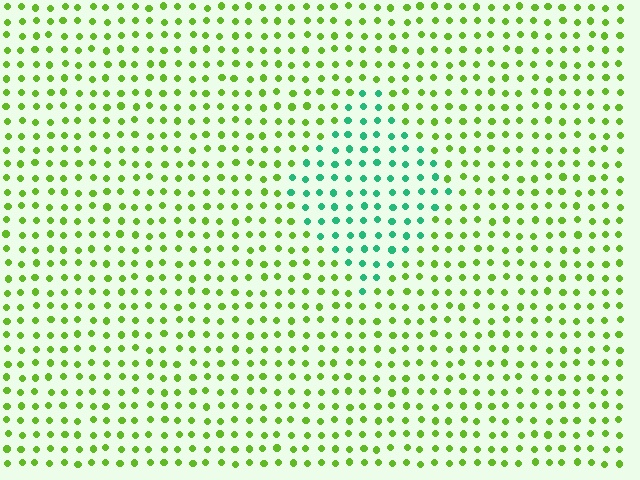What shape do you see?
I see a diamond.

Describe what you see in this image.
The image is filled with small lime elements in a uniform arrangement. A diamond-shaped region is visible where the elements are tinted to a slightly different hue, forming a subtle color boundary.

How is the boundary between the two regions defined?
The boundary is defined purely by a slight shift in hue (about 58 degrees). Spacing, size, and orientation are identical on both sides.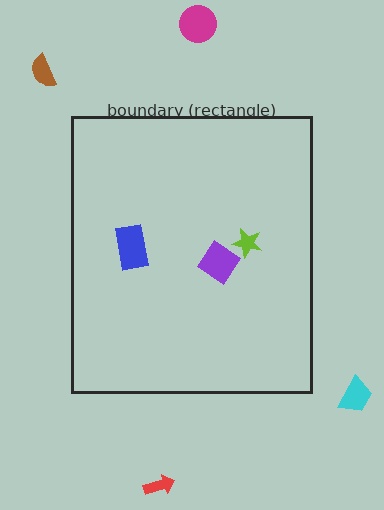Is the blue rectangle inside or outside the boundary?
Inside.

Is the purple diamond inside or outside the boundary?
Inside.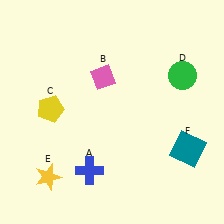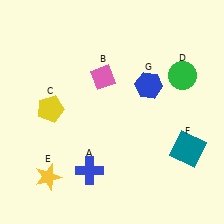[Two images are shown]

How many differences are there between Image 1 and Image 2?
There is 1 difference between the two images.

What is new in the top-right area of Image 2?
A blue hexagon (G) was added in the top-right area of Image 2.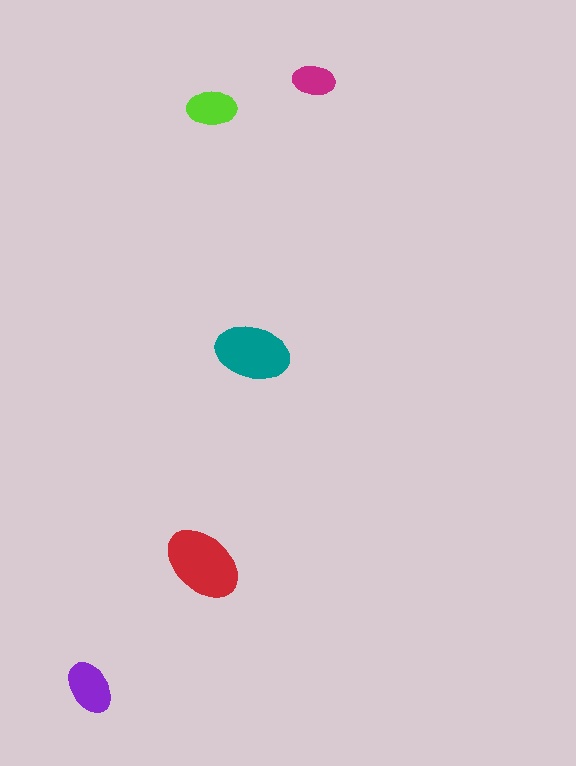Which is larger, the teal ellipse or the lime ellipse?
The teal one.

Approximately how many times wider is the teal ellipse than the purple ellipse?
About 1.5 times wider.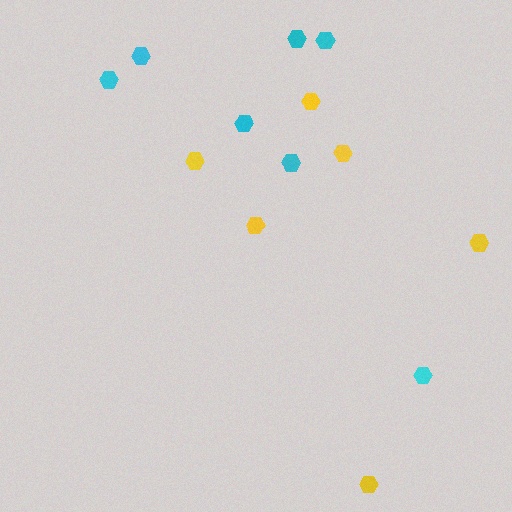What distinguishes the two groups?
There are 2 groups: one group of yellow hexagons (6) and one group of cyan hexagons (7).